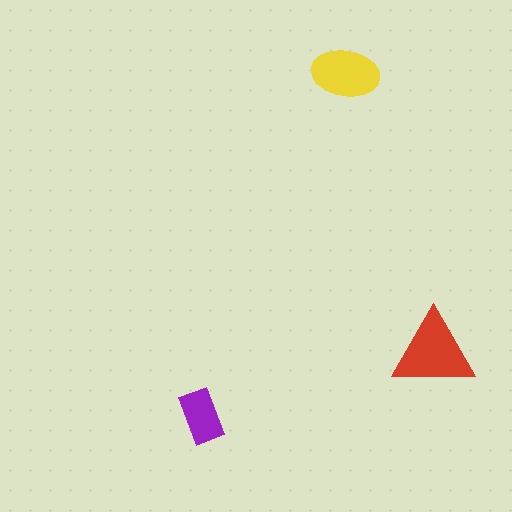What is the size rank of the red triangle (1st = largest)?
1st.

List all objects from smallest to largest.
The purple rectangle, the yellow ellipse, the red triangle.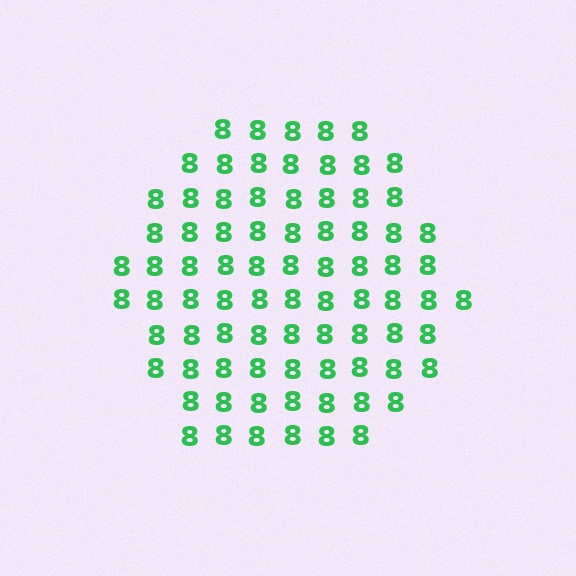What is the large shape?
The large shape is a hexagon.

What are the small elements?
The small elements are digit 8's.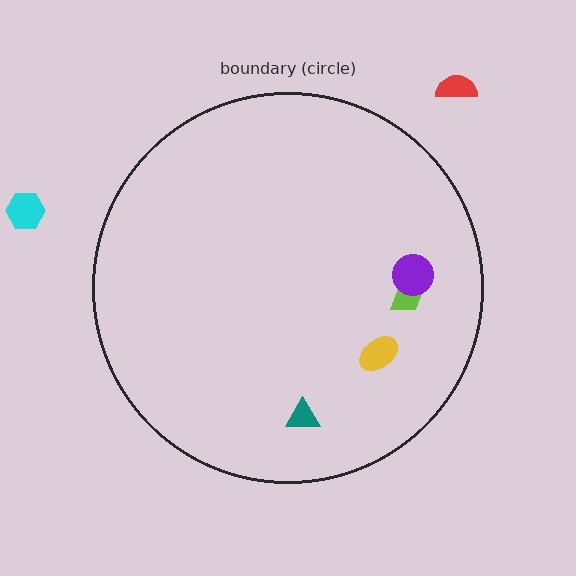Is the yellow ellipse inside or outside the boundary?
Inside.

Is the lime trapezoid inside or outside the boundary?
Inside.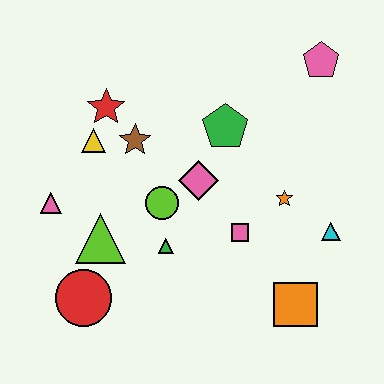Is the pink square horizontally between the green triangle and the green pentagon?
No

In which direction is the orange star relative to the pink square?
The orange star is to the right of the pink square.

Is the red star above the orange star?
Yes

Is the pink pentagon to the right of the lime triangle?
Yes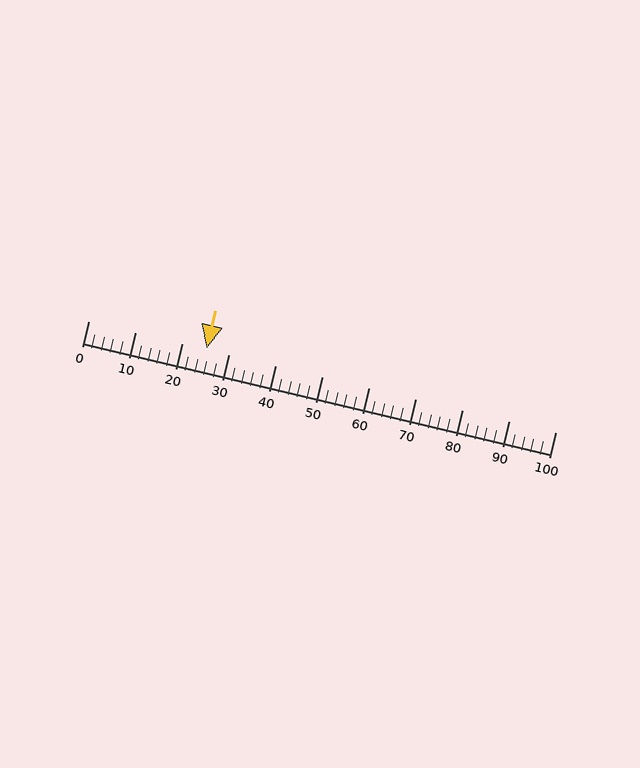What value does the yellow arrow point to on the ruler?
The yellow arrow points to approximately 25.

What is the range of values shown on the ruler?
The ruler shows values from 0 to 100.